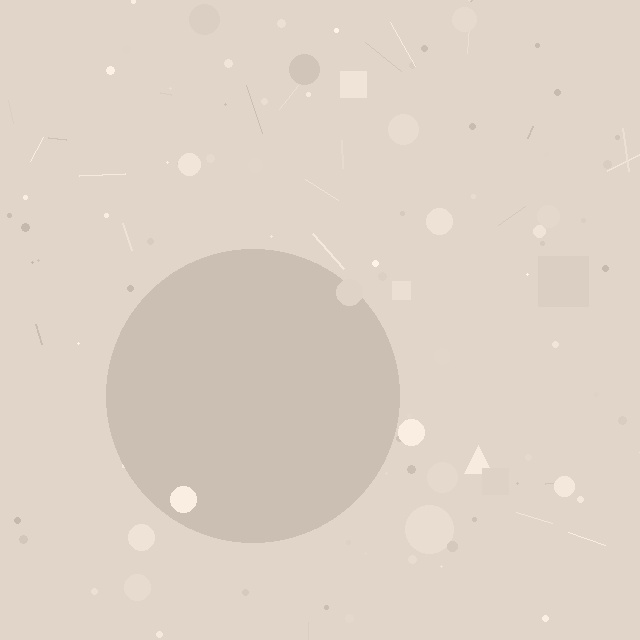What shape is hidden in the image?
A circle is hidden in the image.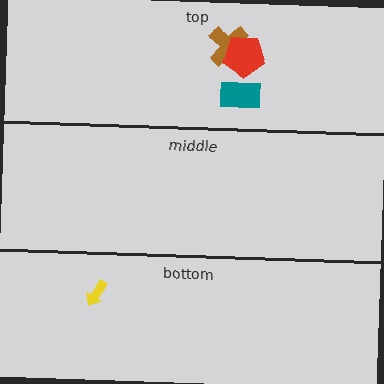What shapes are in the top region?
The teal rectangle, the brown cross, the red pentagon.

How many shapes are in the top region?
3.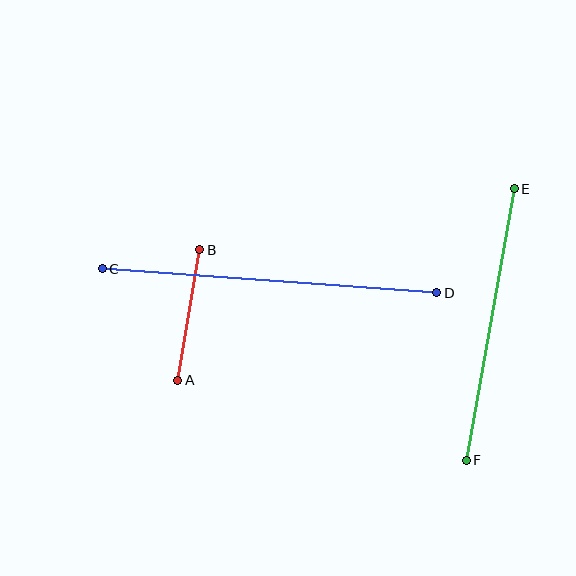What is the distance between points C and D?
The distance is approximately 336 pixels.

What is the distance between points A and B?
The distance is approximately 132 pixels.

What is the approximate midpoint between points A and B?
The midpoint is at approximately (189, 315) pixels.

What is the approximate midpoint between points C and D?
The midpoint is at approximately (269, 281) pixels.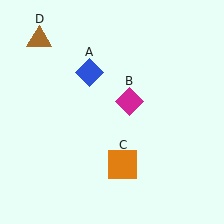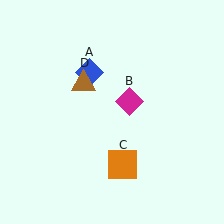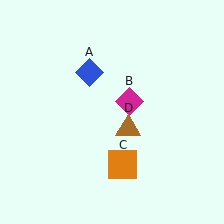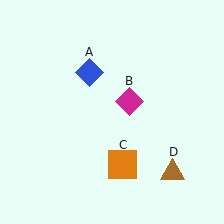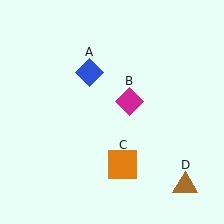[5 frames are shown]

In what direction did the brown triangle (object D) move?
The brown triangle (object D) moved down and to the right.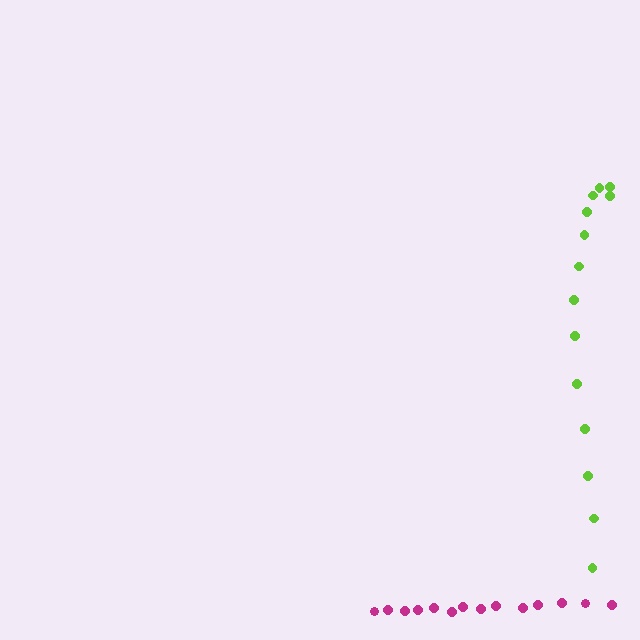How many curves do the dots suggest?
There are 2 distinct paths.